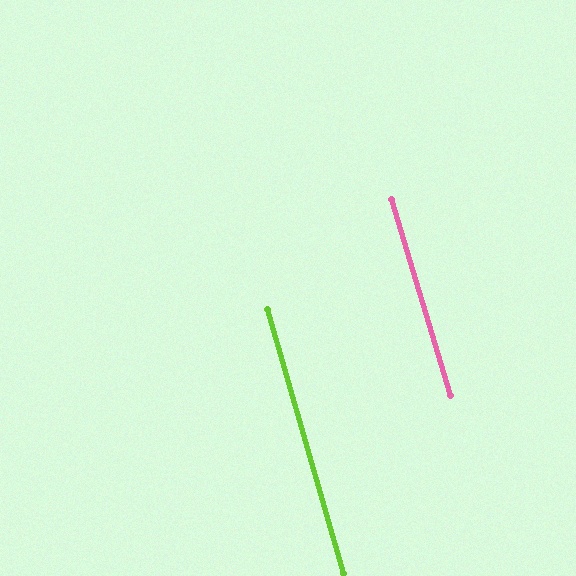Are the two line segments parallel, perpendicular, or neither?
Parallel — their directions differ by only 0.6°.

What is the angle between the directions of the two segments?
Approximately 1 degree.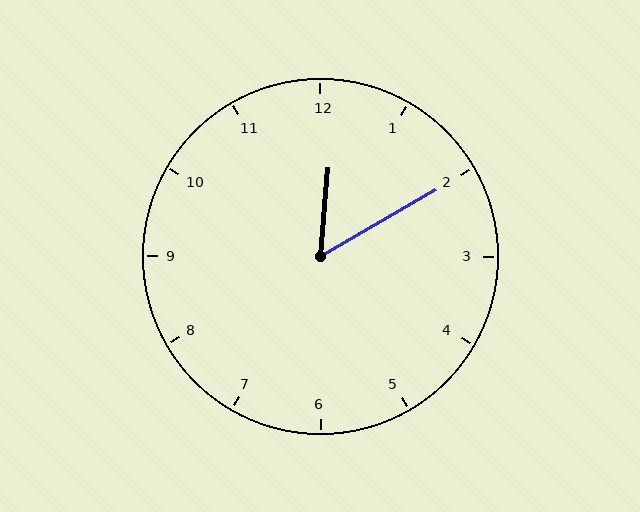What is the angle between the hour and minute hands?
Approximately 55 degrees.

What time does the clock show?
12:10.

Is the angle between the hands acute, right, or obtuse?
It is acute.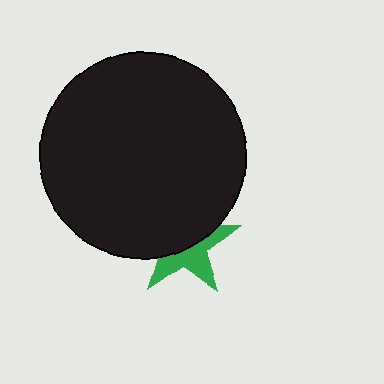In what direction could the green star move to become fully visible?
The green star could move down. That would shift it out from behind the black circle entirely.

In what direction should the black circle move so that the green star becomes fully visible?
The black circle should move up. That is the shortest direction to clear the overlap and leave the green star fully visible.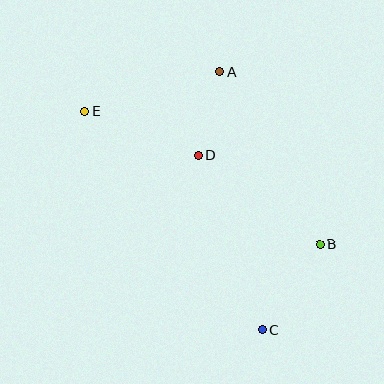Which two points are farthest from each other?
Points C and E are farthest from each other.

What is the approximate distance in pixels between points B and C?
The distance between B and C is approximately 104 pixels.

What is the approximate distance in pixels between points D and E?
The distance between D and E is approximately 121 pixels.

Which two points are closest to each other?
Points A and D are closest to each other.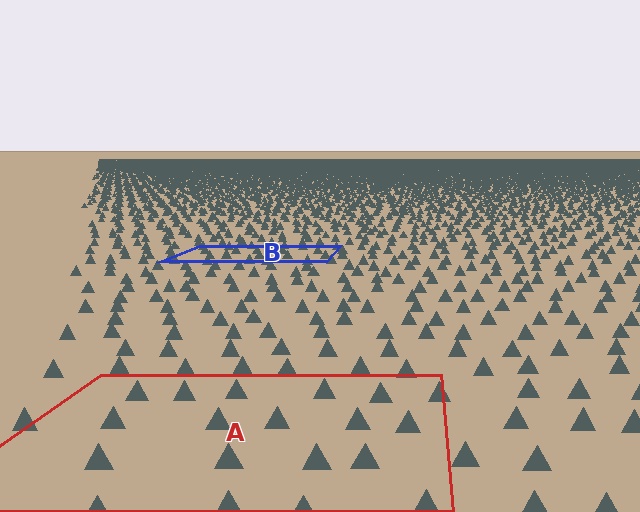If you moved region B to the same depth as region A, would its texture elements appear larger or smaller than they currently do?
They would appear larger. At a closer depth, the same texture elements are projected at a bigger on-screen size.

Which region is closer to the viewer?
Region A is closer. The texture elements there are larger and more spread out.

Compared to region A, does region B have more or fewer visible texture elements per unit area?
Region B has more texture elements per unit area — they are packed more densely because it is farther away.